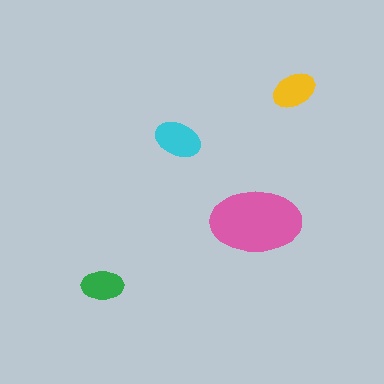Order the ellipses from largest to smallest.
the pink one, the cyan one, the yellow one, the green one.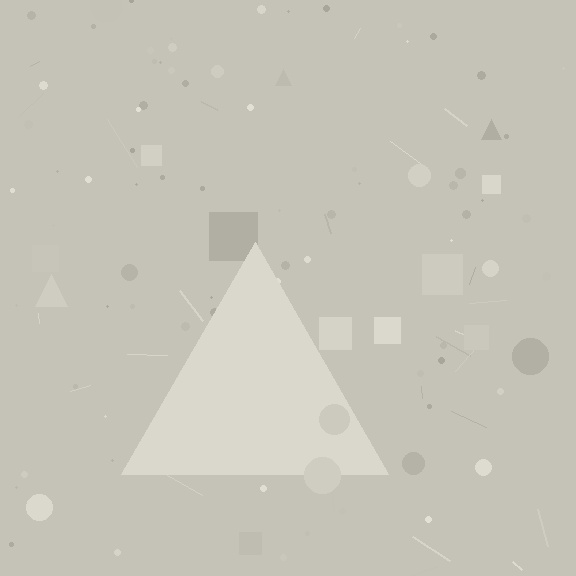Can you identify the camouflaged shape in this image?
The camouflaged shape is a triangle.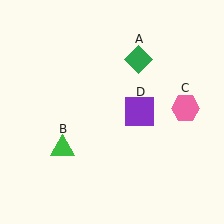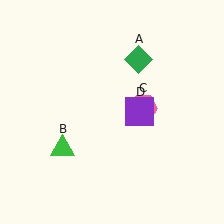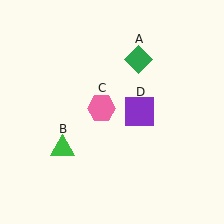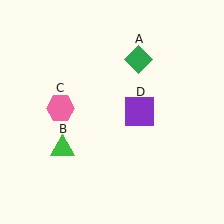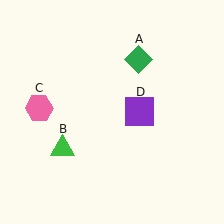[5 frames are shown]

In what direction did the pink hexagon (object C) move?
The pink hexagon (object C) moved left.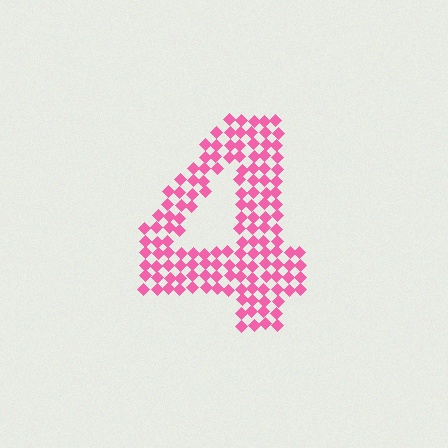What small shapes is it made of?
It is made of small diamonds.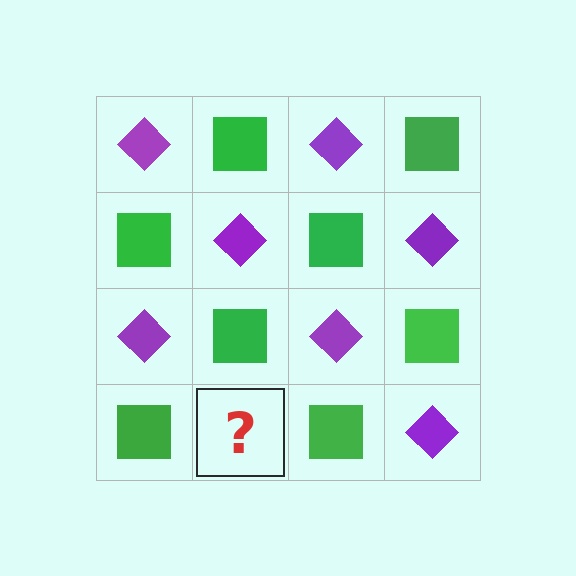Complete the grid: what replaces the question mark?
The question mark should be replaced with a purple diamond.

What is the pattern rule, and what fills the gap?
The rule is that it alternates purple diamond and green square in a checkerboard pattern. The gap should be filled with a purple diamond.